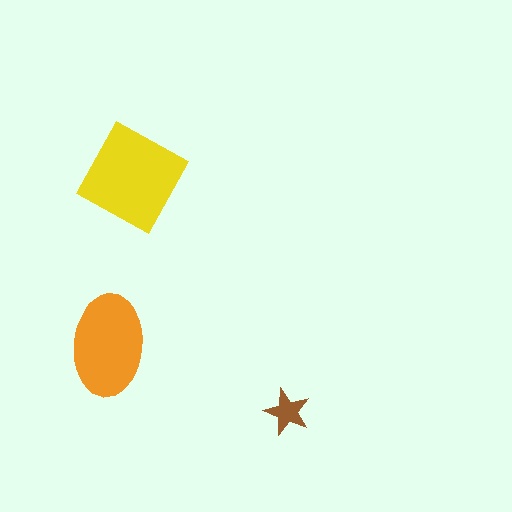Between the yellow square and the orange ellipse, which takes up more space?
The yellow square.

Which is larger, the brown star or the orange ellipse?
The orange ellipse.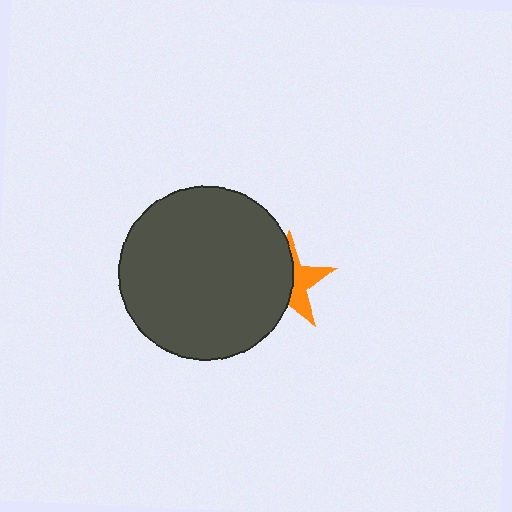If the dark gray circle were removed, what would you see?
You would see the complete orange star.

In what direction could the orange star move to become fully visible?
The orange star could move right. That would shift it out from behind the dark gray circle entirely.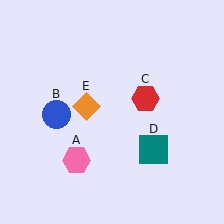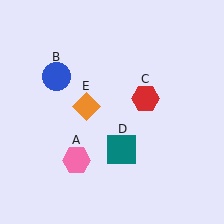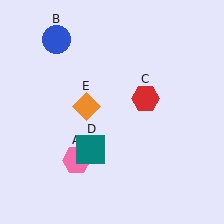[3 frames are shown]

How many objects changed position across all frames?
2 objects changed position: blue circle (object B), teal square (object D).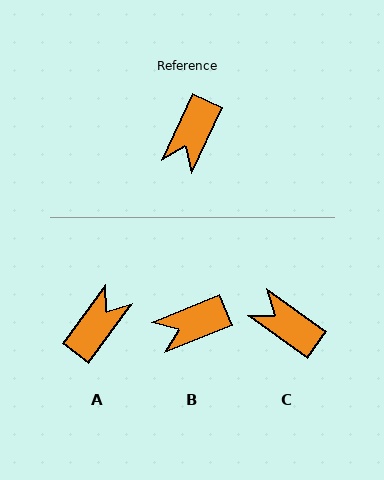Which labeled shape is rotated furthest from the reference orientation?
A, about 168 degrees away.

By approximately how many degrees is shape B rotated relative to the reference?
Approximately 43 degrees clockwise.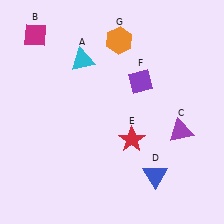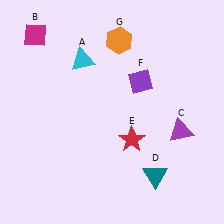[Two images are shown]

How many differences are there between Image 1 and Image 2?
There is 1 difference between the two images.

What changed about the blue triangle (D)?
In Image 1, D is blue. In Image 2, it changed to teal.